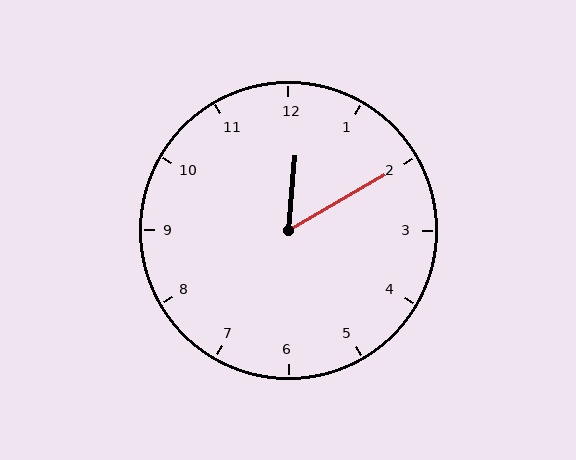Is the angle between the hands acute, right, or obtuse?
It is acute.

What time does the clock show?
12:10.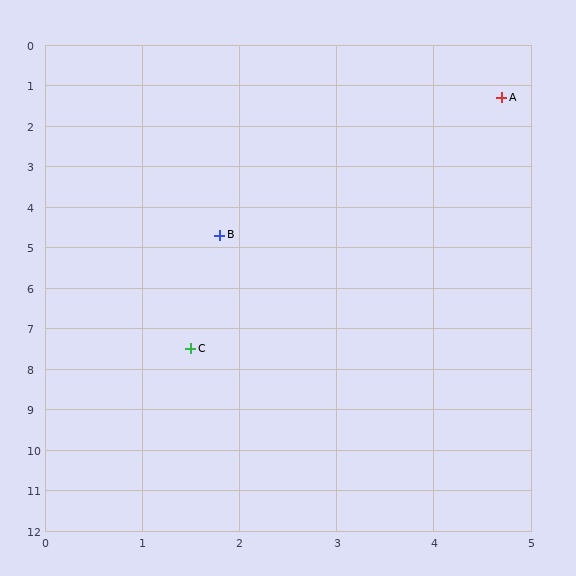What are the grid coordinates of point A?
Point A is at approximately (4.7, 1.3).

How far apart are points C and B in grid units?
Points C and B are about 2.8 grid units apart.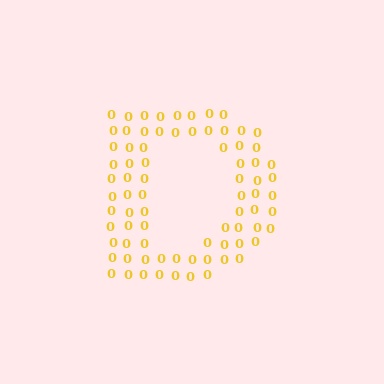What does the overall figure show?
The overall figure shows the letter D.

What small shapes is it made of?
It is made of small digit 0's.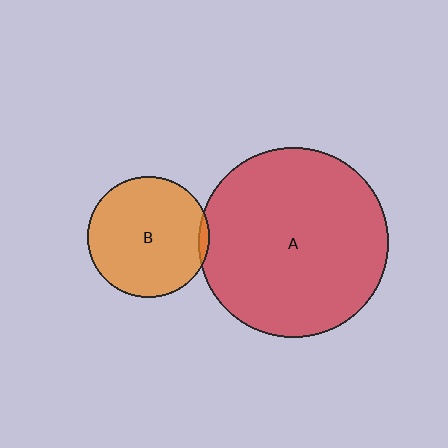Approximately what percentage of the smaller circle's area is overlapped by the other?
Approximately 5%.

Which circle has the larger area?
Circle A (red).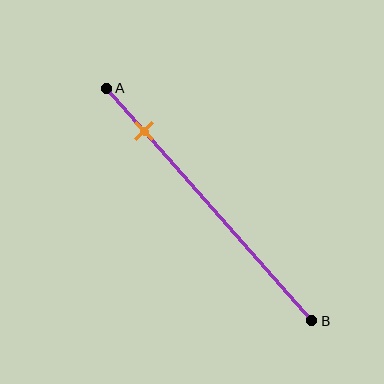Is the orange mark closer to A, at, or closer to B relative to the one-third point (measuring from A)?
The orange mark is closer to point A than the one-third point of segment AB.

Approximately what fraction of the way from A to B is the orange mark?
The orange mark is approximately 20% of the way from A to B.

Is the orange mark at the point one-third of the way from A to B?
No, the mark is at about 20% from A, not at the 33% one-third point.